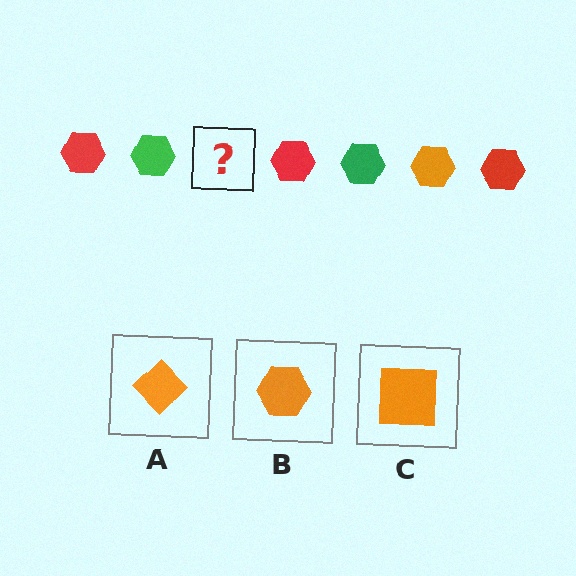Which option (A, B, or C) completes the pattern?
B.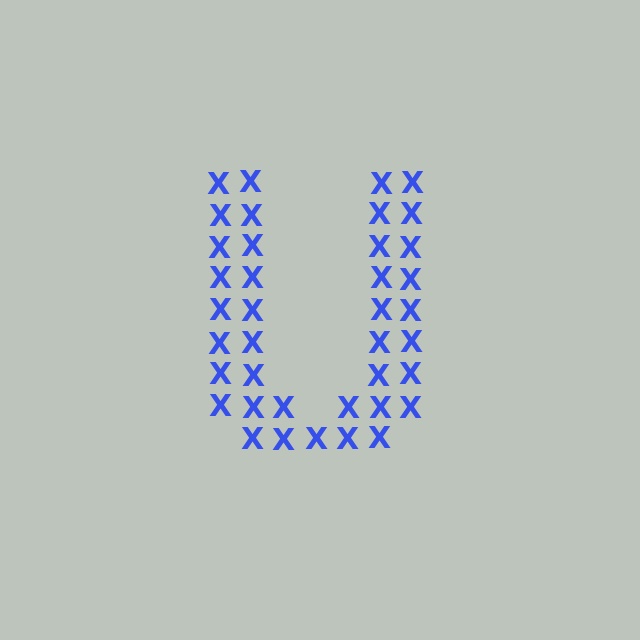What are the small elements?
The small elements are letter X's.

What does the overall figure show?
The overall figure shows the letter U.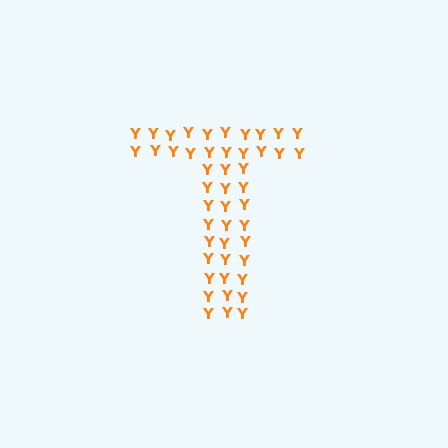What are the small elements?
The small elements are letter Y's.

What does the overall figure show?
The overall figure shows the letter T.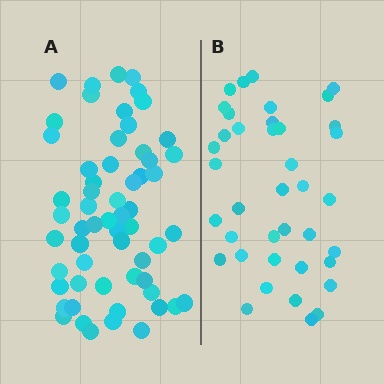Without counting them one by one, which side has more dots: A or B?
Region A (the left region) has more dots.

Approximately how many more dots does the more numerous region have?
Region A has approximately 20 more dots than region B.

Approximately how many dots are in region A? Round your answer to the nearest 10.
About 60 dots. (The exact count is 59, which rounds to 60.)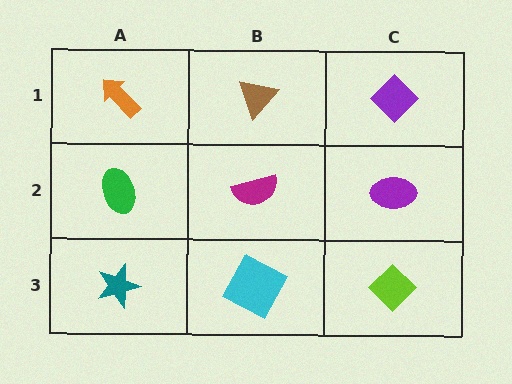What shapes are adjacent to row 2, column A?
An orange arrow (row 1, column A), a teal star (row 3, column A), a magenta semicircle (row 2, column B).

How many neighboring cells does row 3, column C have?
2.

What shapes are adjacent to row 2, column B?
A brown triangle (row 1, column B), a cyan square (row 3, column B), a green ellipse (row 2, column A), a purple ellipse (row 2, column C).